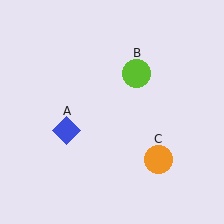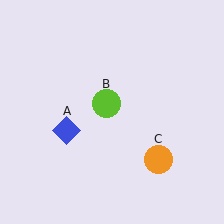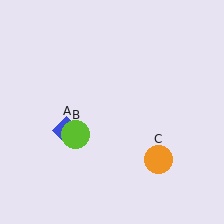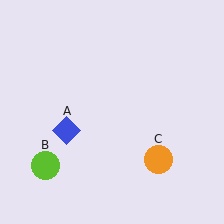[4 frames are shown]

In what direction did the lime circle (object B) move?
The lime circle (object B) moved down and to the left.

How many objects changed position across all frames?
1 object changed position: lime circle (object B).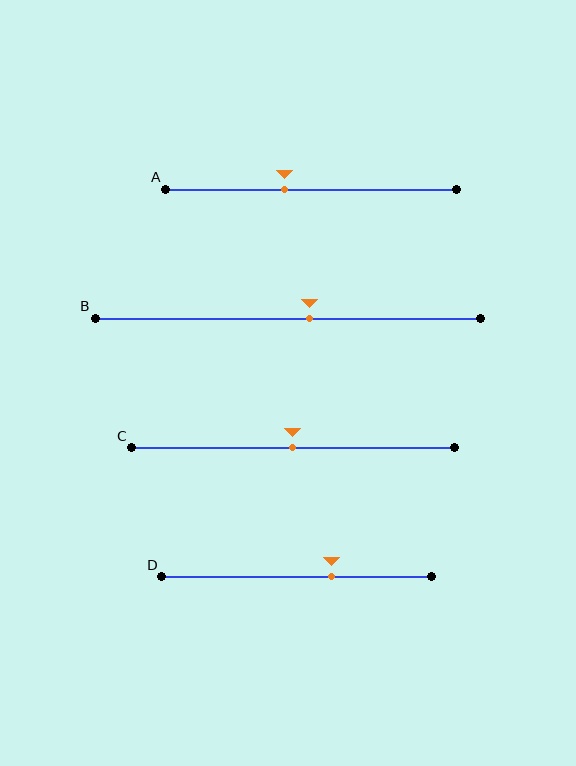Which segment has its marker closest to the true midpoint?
Segment C has its marker closest to the true midpoint.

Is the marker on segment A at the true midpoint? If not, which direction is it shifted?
No, the marker on segment A is shifted to the left by about 9% of the segment length.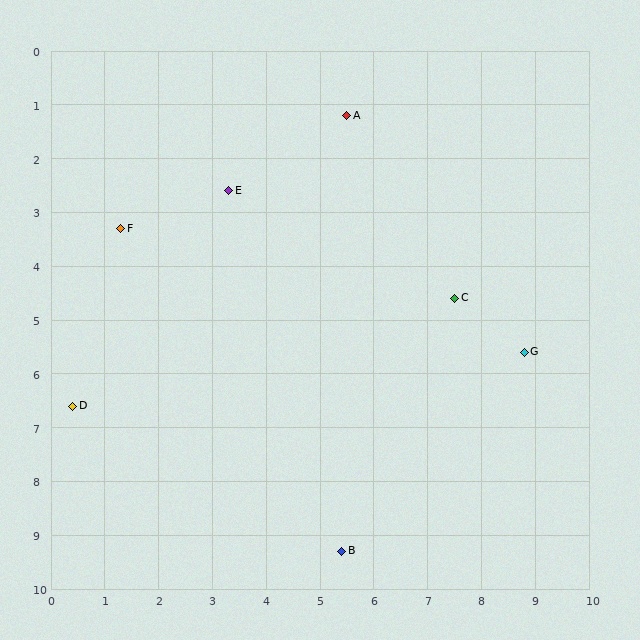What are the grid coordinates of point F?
Point F is at approximately (1.3, 3.3).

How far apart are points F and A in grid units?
Points F and A are about 4.7 grid units apart.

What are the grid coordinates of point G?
Point G is at approximately (8.8, 5.6).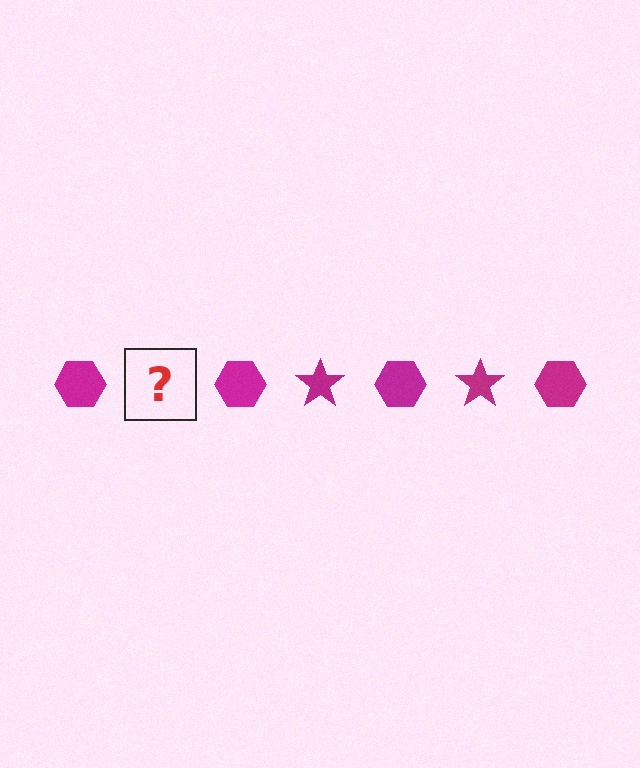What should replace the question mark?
The question mark should be replaced with a magenta star.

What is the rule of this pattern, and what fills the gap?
The rule is that the pattern cycles through hexagon, star shapes in magenta. The gap should be filled with a magenta star.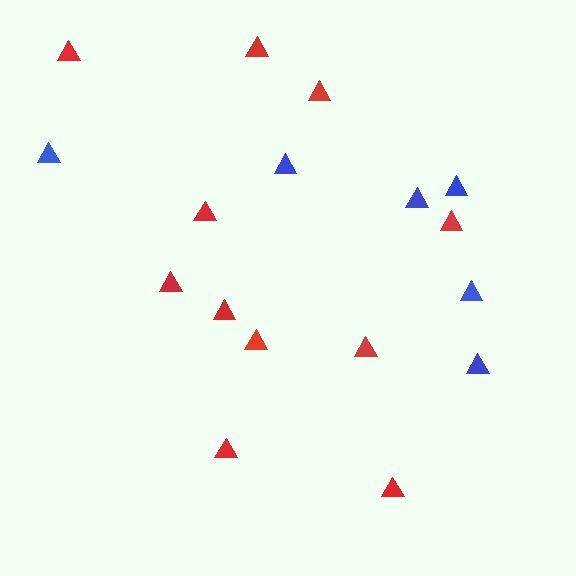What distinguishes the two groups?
There are 2 groups: one group of red triangles (11) and one group of blue triangles (6).